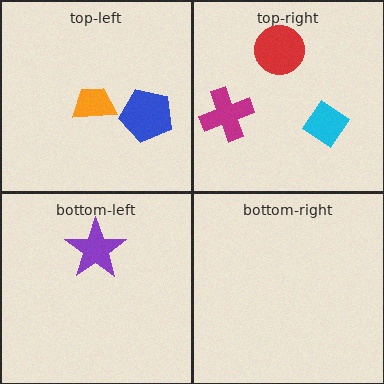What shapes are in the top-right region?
The red circle, the cyan diamond, the magenta cross.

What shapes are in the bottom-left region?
The purple star.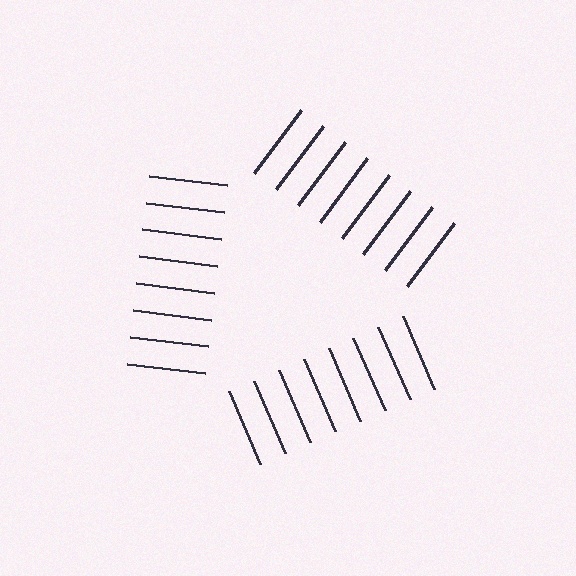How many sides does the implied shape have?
3 sides — the line-ends trace a triangle.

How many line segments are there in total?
24 — 8 along each of the 3 edges.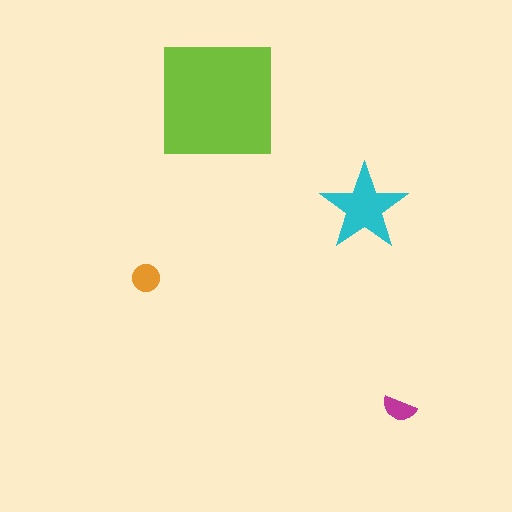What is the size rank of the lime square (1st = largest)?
1st.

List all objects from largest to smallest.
The lime square, the cyan star, the orange circle, the magenta semicircle.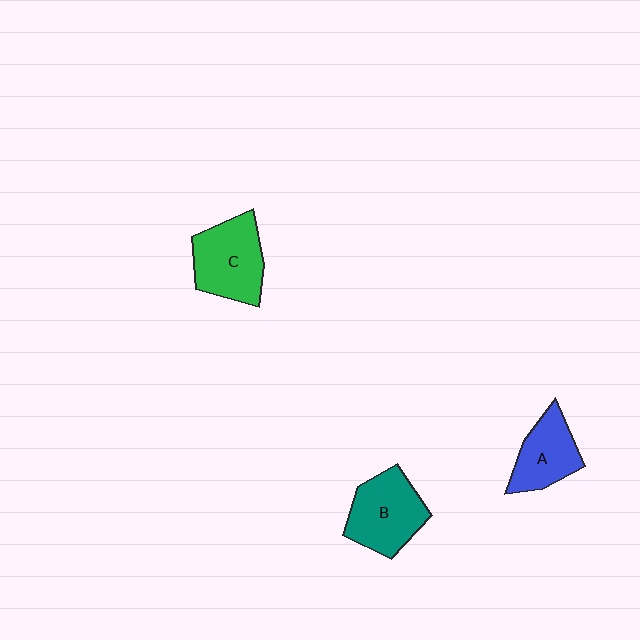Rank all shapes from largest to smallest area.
From largest to smallest: C (green), B (teal), A (blue).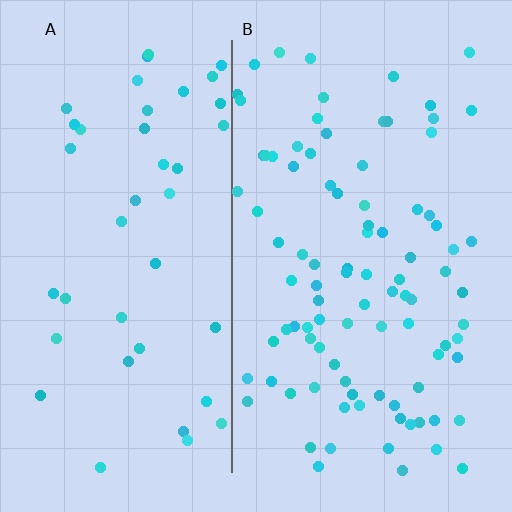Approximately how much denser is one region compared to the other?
Approximately 2.2× — region B over region A.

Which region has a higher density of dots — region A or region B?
B (the right).